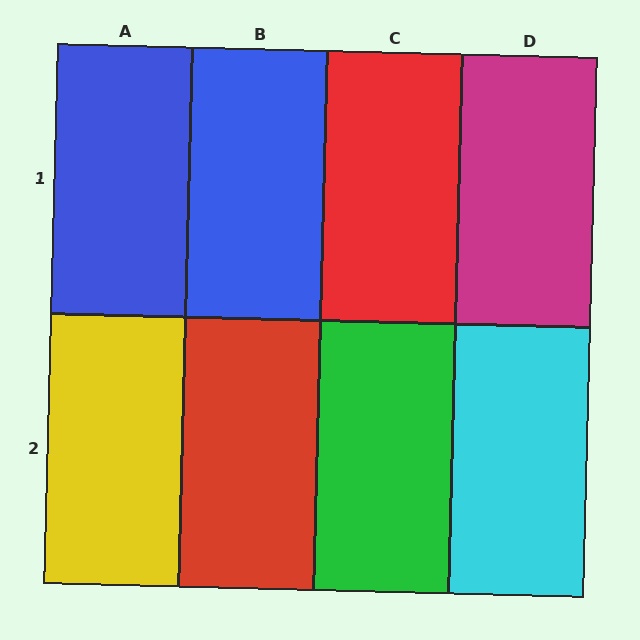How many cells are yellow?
1 cell is yellow.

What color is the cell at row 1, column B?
Blue.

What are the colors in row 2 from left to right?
Yellow, red, green, cyan.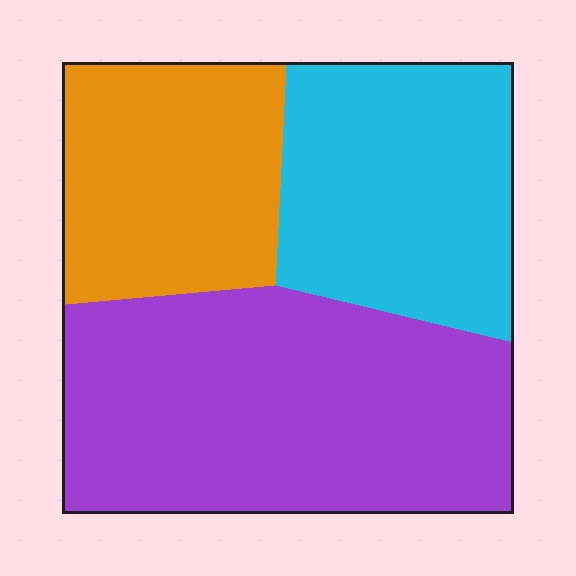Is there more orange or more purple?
Purple.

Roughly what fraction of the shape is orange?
Orange takes up between a sixth and a third of the shape.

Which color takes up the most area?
Purple, at roughly 45%.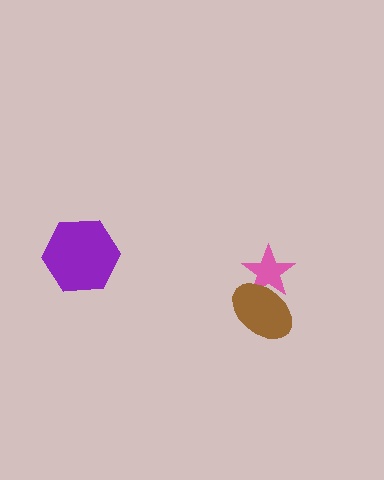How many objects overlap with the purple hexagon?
0 objects overlap with the purple hexagon.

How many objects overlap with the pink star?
1 object overlaps with the pink star.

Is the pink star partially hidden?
Yes, it is partially covered by another shape.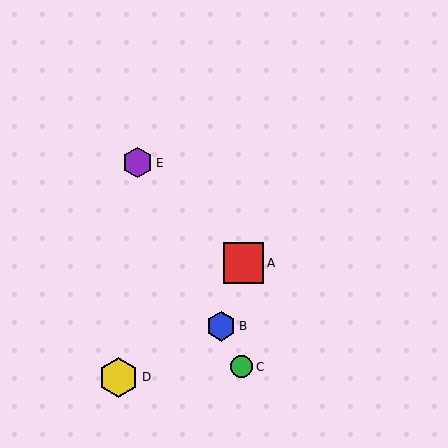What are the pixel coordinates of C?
Object C is at (241, 367).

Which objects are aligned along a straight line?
Objects B, C, E are aligned along a straight line.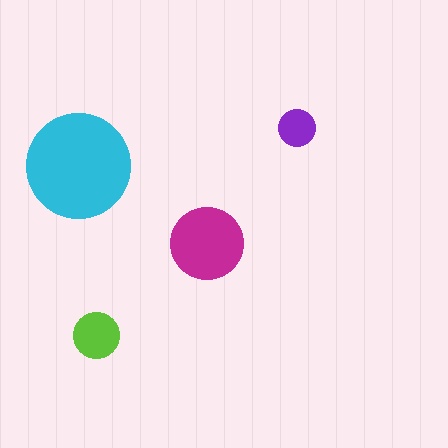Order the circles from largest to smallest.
the cyan one, the magenta one, the lime one, the purple one.